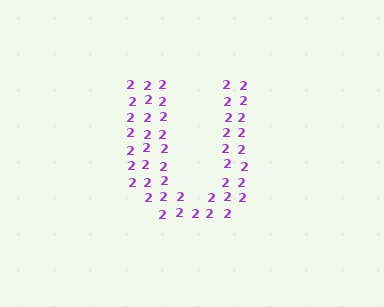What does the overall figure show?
The overall figure shows the letter U.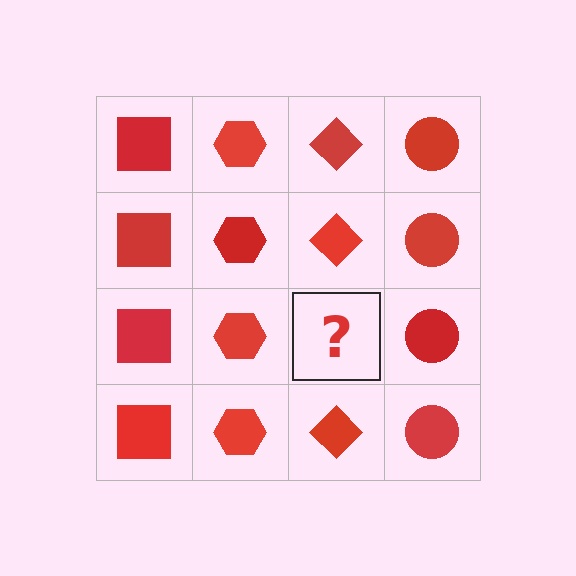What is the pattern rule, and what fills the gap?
The rule is that each column has a consistent shape. The gap should be filled with a red diamond.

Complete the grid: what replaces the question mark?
The question mark should be replaced with a red diamond.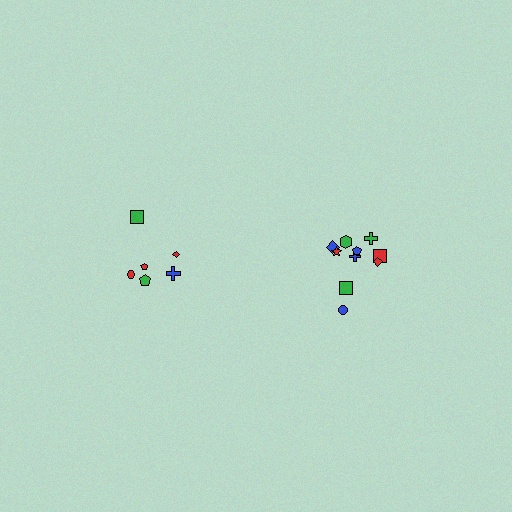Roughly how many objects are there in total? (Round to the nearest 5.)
Roughly 15 objects in total.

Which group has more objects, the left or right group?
The right group.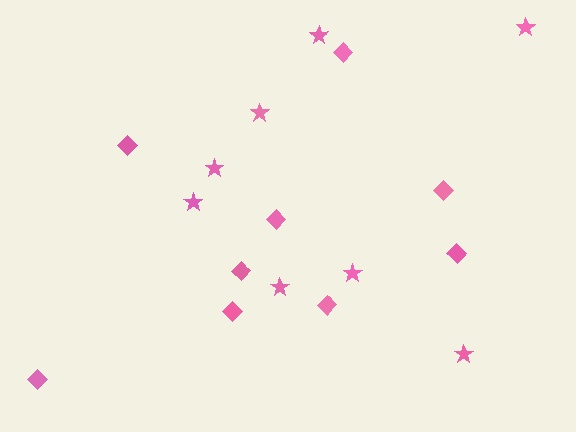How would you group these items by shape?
There are 2 groups: one group of diamonds (9) and one group of stars (8).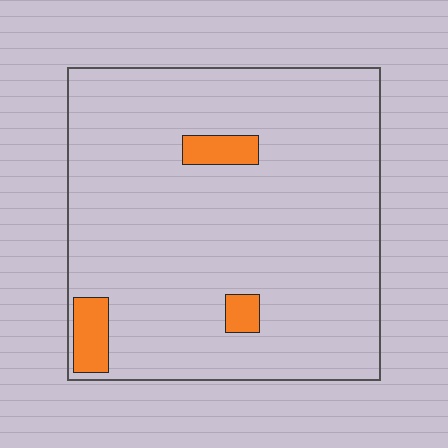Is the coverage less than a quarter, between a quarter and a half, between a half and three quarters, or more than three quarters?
Less than a quarter.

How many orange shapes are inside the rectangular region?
3.